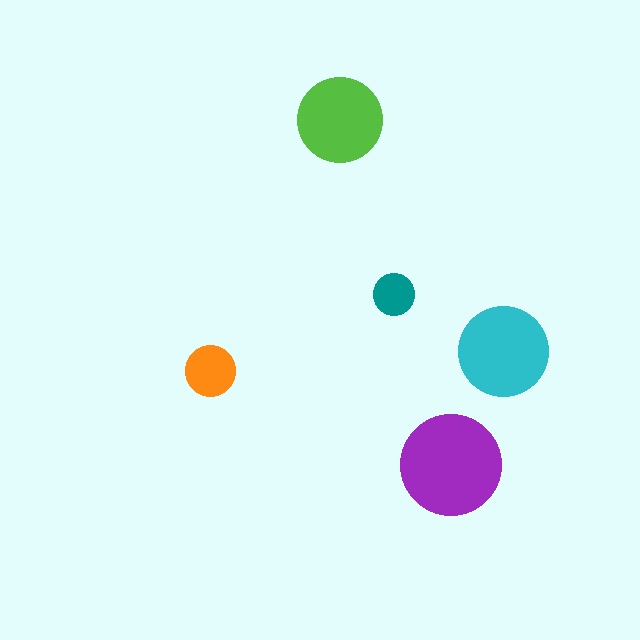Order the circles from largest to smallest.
the purple one, the cyan one, the lime one, the orange one, the teal one.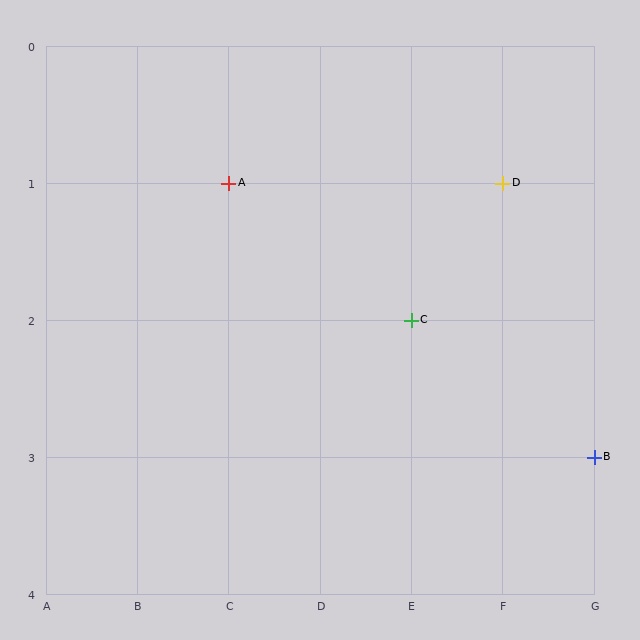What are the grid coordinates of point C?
Point C is at grid coordinates (E, 2).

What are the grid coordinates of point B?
Point B is at grid coordinates (G, 3).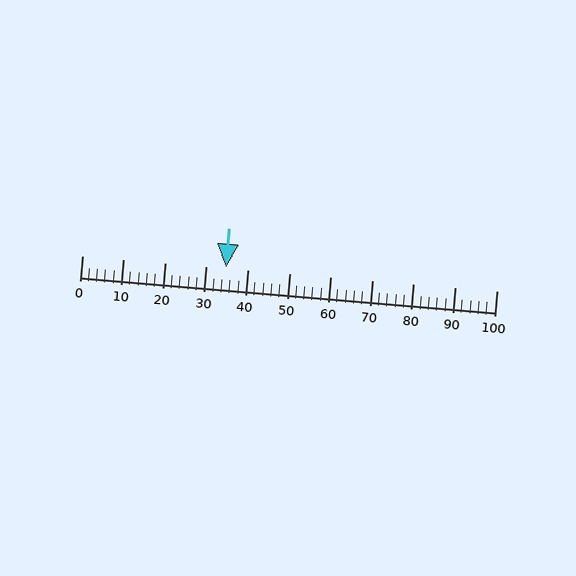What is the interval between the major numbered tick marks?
The major tick marks are spaced 10 units apart.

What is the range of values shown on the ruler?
The ruler shows values from 0 to 100.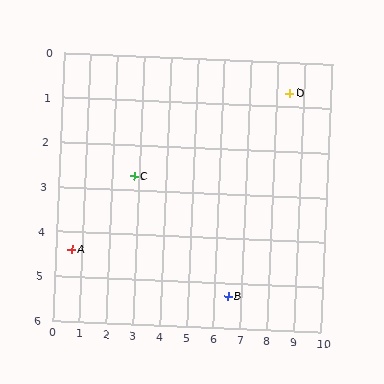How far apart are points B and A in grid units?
Points B and A are about 6.0 grid units apart.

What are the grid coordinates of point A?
Point A is at approximately (0.6, 4.4).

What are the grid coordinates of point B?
Point B is at approximately (6.5, 5.3).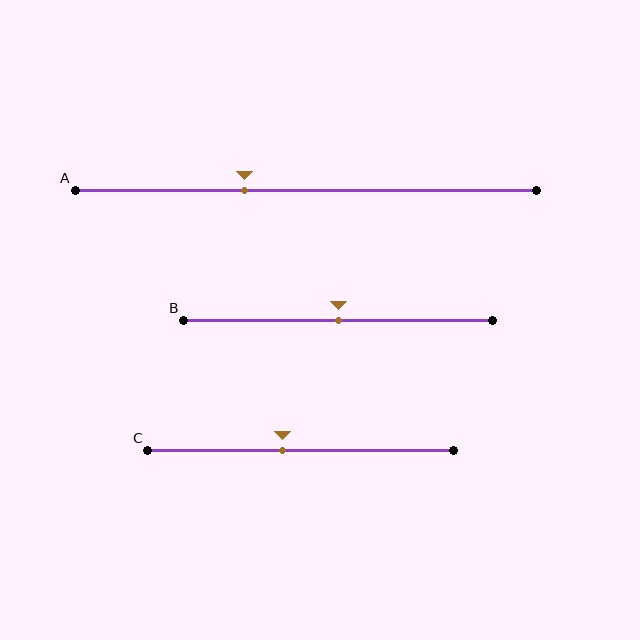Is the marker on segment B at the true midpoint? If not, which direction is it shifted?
Yes, the marker on segment B is at the true midpoint.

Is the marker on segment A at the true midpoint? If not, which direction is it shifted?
No, the marker on segment A is shifted to the left by about 13% of the segment length.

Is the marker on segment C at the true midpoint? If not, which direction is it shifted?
No, the marker on segment C is shifted to the left by about 6% of the segment length.